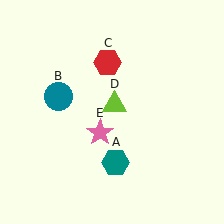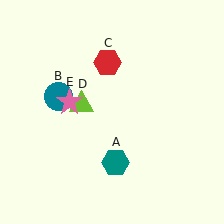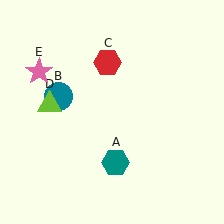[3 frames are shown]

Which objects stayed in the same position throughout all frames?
Teal hexagon (object A) and teal circle (object B) and red hexagon (object C) remained stationary.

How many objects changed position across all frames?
2 objects changed position: lime triangle (object D), pink star (object E).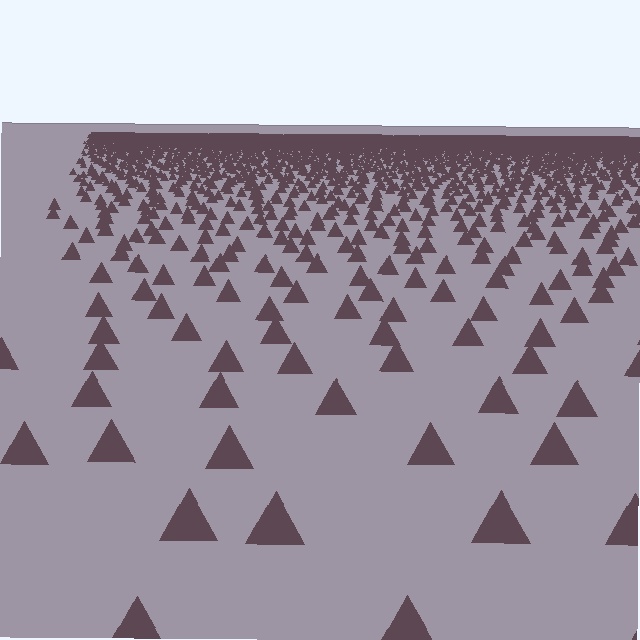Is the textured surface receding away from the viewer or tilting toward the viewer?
The surface is receding away from the viewer. Texture elements get smaller and denser toward the top.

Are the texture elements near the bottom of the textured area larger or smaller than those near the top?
Larger. Near the bottom, elements are closer to the viewer and appear at a bigger on-screen size.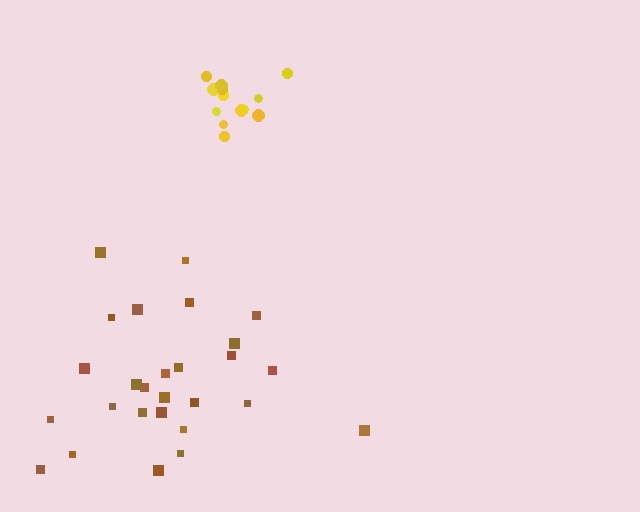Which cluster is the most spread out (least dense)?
Brown.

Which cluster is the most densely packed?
Yellow.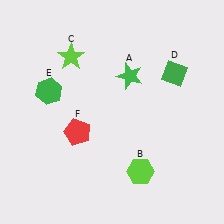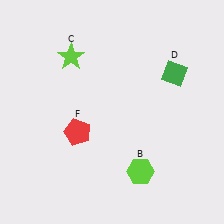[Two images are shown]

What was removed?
The green hexagon (E), the green star (A) were removed in Image 2.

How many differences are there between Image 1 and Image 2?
There are 2 differences between the two images.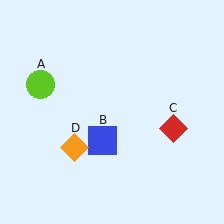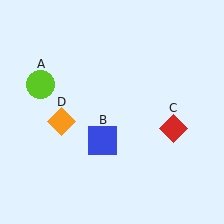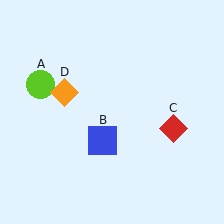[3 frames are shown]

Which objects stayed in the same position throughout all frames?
Lime circle (object A) and blue square (object B) and red diamond (object C) remained stationary.